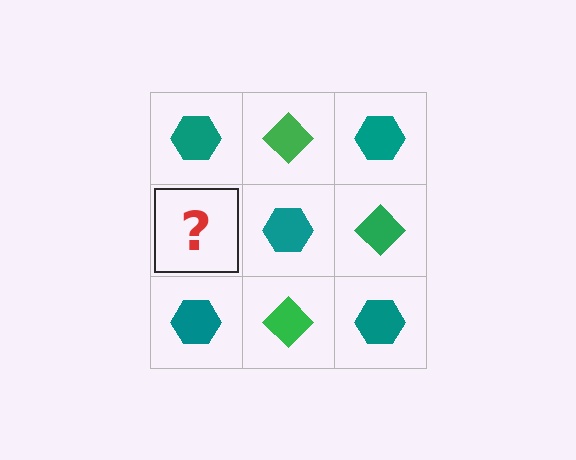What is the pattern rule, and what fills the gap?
The rule is that it alternates teal hexagon and green diamond in a checkerboard pattern. The gap should be filled with a green diamond.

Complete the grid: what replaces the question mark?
The question mark should be replaced with a green diamond.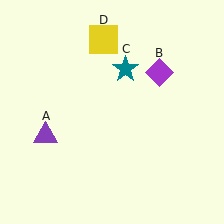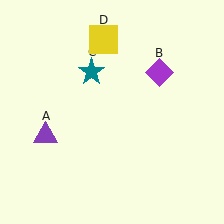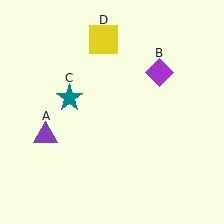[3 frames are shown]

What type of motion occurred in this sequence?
The teal star (object C) rotated counterclockwise around the center of the scene.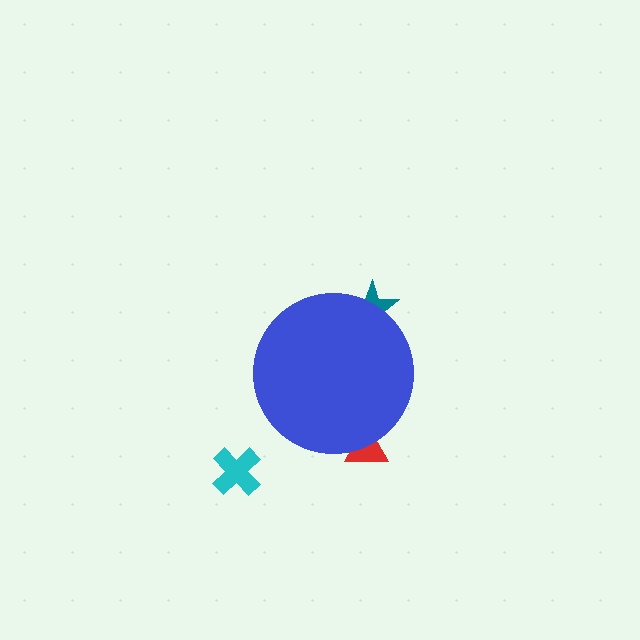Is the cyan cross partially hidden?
No, the cyan cross is fully visible.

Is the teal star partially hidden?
Yes, the teal star is partially hidden behind the blue circle.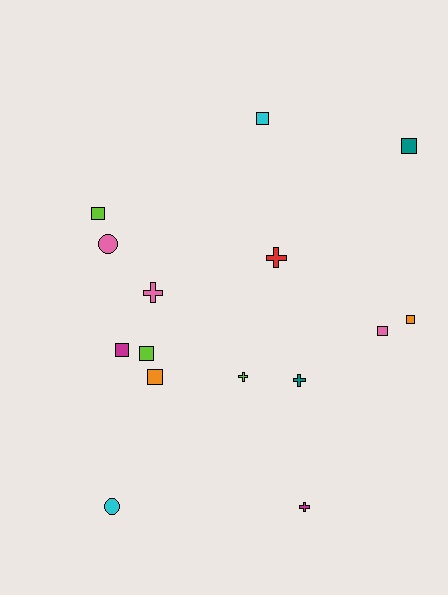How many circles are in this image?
There are 2 circles.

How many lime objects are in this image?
There are 3 lime objects.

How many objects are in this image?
There are 15 objects.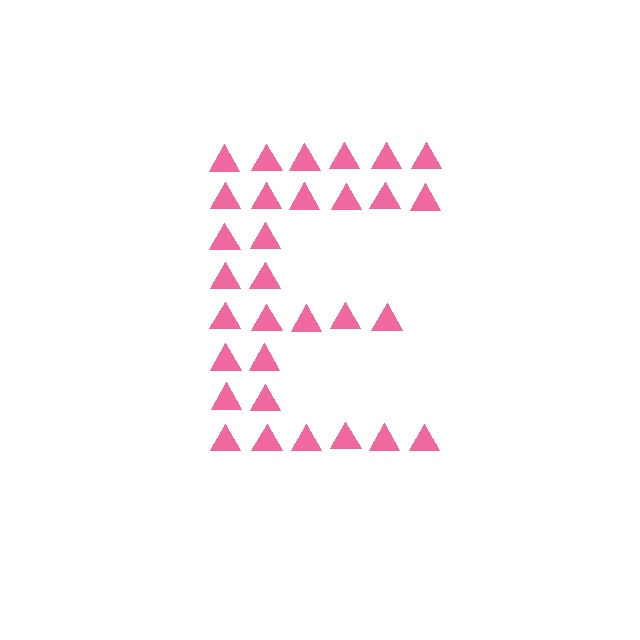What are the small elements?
The small elements are triangles.